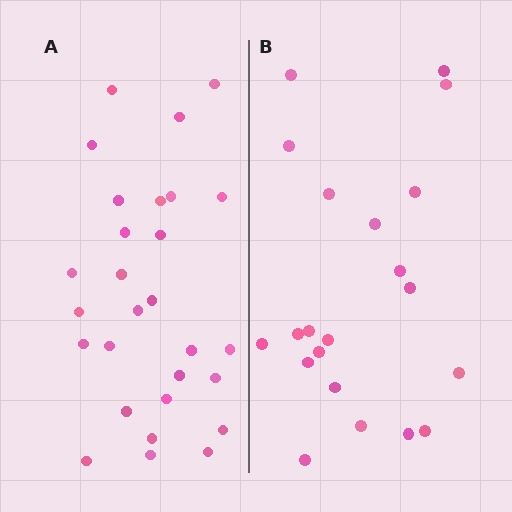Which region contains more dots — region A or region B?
Region A (the left region) has more dots.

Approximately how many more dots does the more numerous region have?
Region A has roughly 8 or so more dots than region B.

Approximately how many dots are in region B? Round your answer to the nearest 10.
About 20 dots. (The exact count is 21, which rounds to 20.)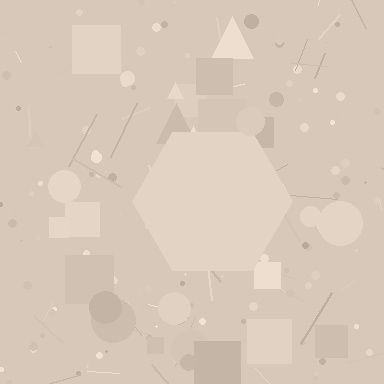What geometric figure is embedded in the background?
A hexagon is embedded in the background.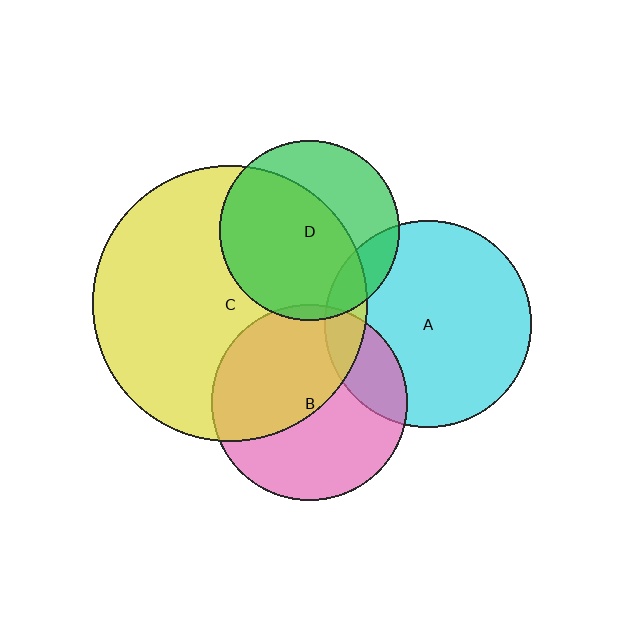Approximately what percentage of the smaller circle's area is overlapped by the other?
Approximately 5%.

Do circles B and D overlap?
Yes.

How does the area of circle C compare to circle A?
Approximately 1.8 times.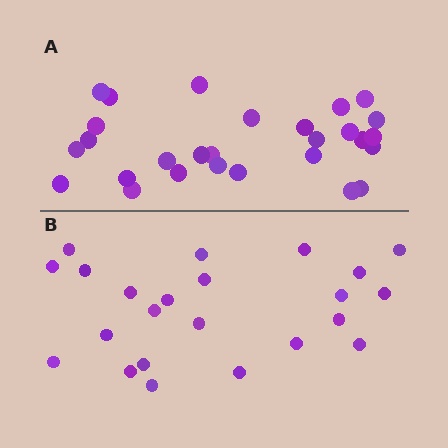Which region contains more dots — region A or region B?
Region A (the top region) has more dots.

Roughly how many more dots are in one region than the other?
Region A has about 5 more dots than region B.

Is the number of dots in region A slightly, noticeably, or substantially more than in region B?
Region A has only slightly more — the two regions are fairly close. The ratio is roughly 1.2 to 1.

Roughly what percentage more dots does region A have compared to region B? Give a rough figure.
About 20% more.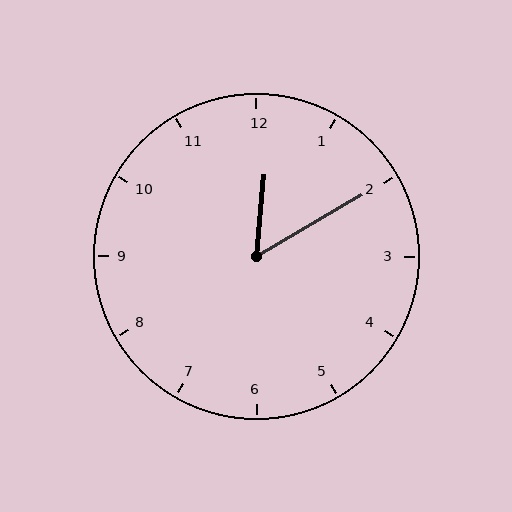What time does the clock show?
12:10.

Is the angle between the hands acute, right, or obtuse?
It is acute.